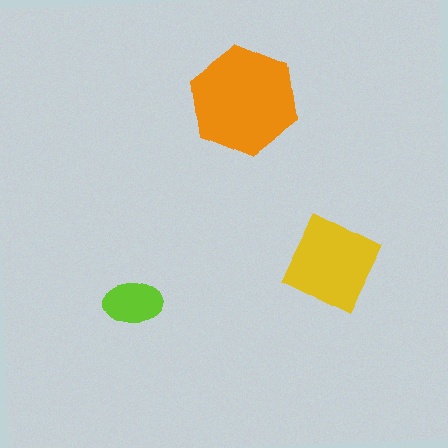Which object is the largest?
The orange hexagon.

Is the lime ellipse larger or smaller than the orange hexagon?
Smaller.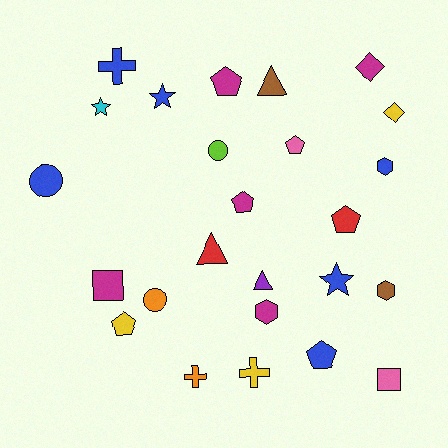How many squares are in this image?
There are 2 squares.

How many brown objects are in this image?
There are 2 brown objects.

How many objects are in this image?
There are 25 objects.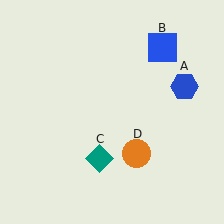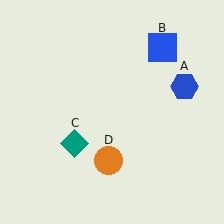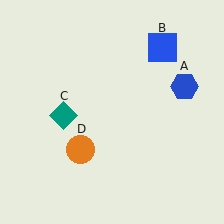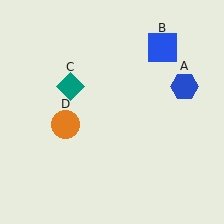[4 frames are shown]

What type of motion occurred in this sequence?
The teal diamond (object C), orange circle (object D) rotated clockwise around the center of the scene.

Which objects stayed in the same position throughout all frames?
Blue hexagon (object A) and blue square (object B) remained stationary.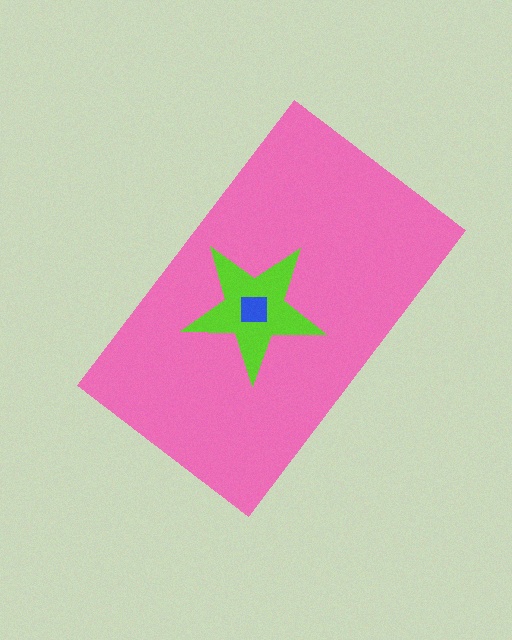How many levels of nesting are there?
3.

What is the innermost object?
The blue square.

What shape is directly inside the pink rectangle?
The lime star.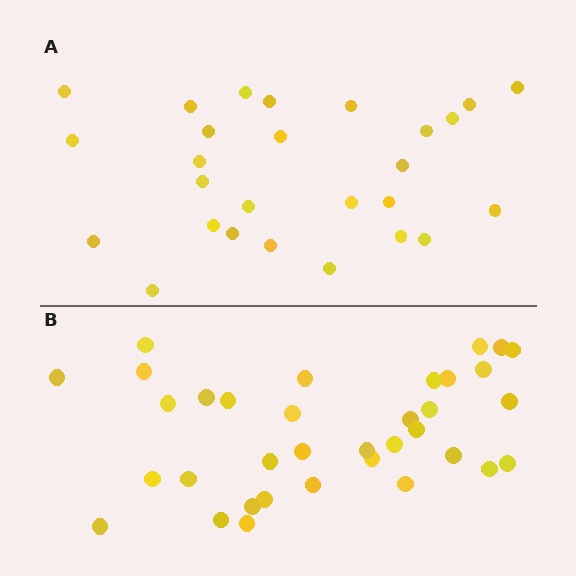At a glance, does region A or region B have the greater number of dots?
Region B (the bottom region) has more dots.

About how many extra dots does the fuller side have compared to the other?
Region B has roughly 8 or so more dots than region A.